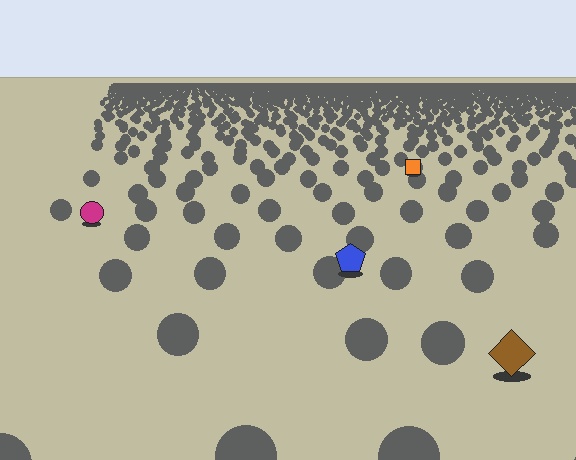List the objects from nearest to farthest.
From nearest to farthest: the brown diamond, the blue pentagon, the magenta circle, the orange square.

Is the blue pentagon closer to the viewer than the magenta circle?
Yes. The blue pentagon is closer — you can tell from the texture gradient: the ground texture is coarser near it.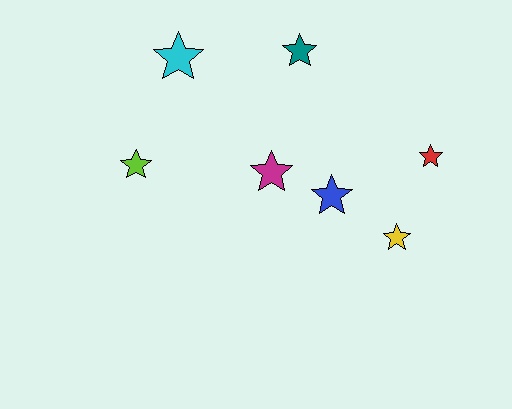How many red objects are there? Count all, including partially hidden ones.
There is 1 red object.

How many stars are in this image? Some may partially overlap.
There are 7 stars.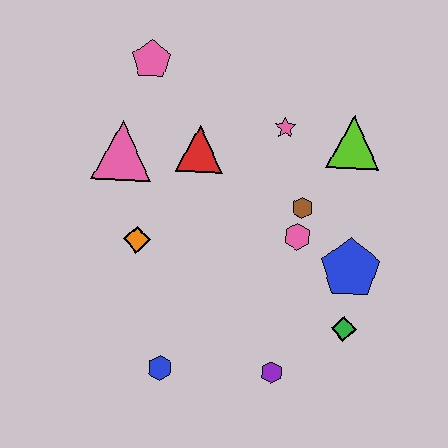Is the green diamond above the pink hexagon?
No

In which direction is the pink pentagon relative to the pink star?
The pink pentagon is to the left of the pink star.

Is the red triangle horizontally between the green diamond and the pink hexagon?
No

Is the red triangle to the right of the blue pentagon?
No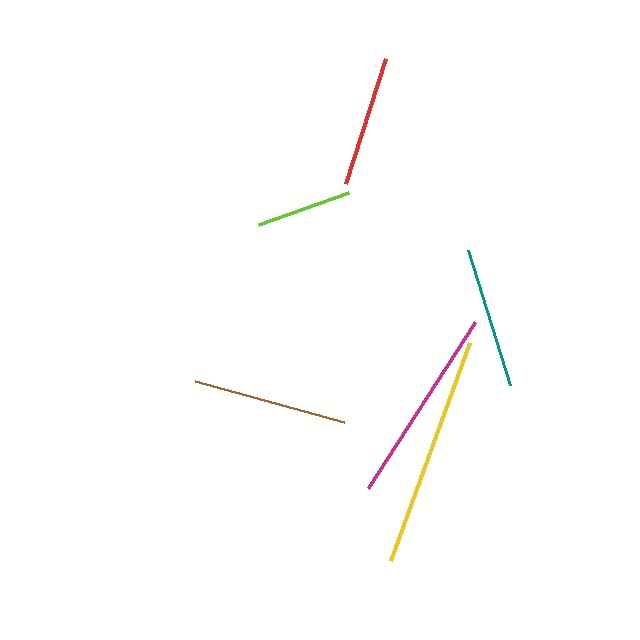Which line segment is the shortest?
The lime line is the shortest at approximately 95 pixels.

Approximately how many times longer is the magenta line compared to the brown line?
The magenta line is approximately 1.3 times the length of the brown line.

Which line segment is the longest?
The yellow line is the longest at approximately 232 pixels.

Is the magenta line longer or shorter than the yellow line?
The yellow line is longer than the magenta line.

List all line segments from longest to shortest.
From longest to shortest: yellow, magenta, brown, teal, red, lime.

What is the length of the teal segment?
The teal segment is approximately 141 pixels long.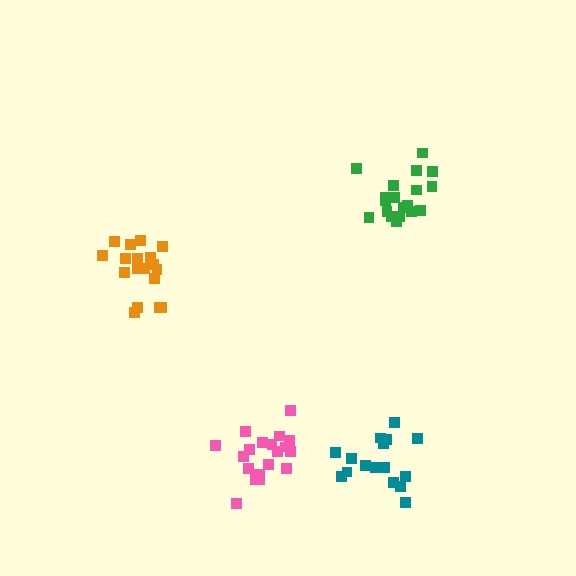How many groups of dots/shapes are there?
There are 4 groups.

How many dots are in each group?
Group 1: 19 dots, Group 2: 19 dots, Group 3: 18 dots, Group 4: 16 dots (72 total).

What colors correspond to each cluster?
The clusters are colored: green, pink, orange, teal.